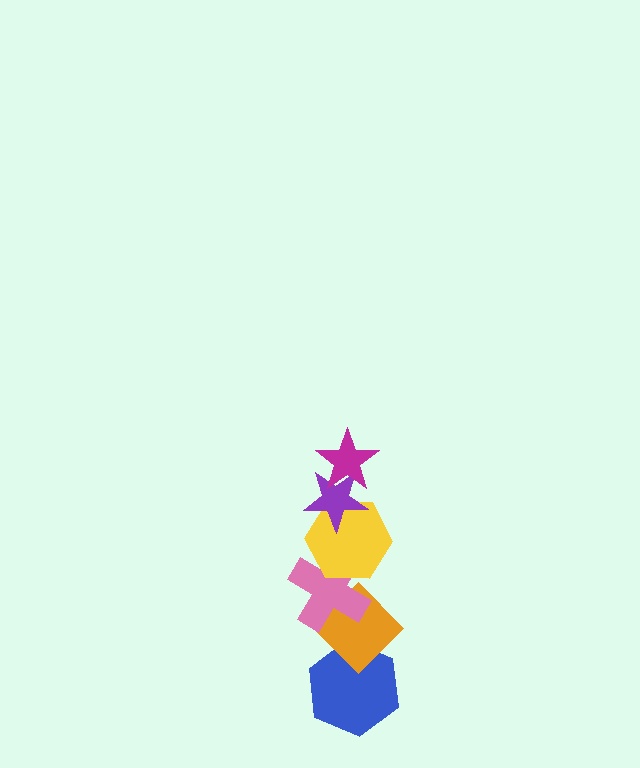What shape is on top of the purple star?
The magenta star is on top of the purple star.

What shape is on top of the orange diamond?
The pink cross is on top of the orange diamond.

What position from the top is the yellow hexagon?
The yellow hexagon is 3rd from the top.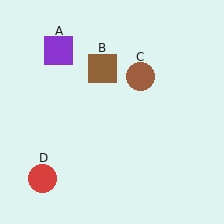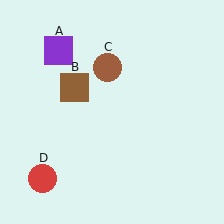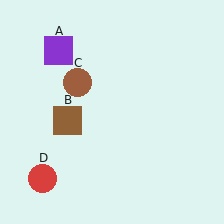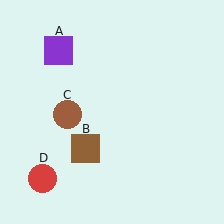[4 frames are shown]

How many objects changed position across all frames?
2 objects changed position: brown square (object B), brown circle (object C).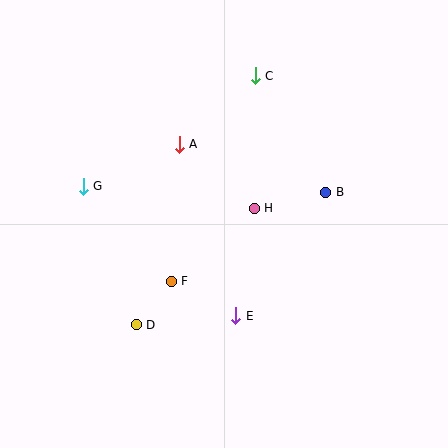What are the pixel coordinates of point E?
Point E is at (236, 316).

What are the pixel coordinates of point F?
Point F is at (171, 281).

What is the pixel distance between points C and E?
The distance between C and E is 241 pixels.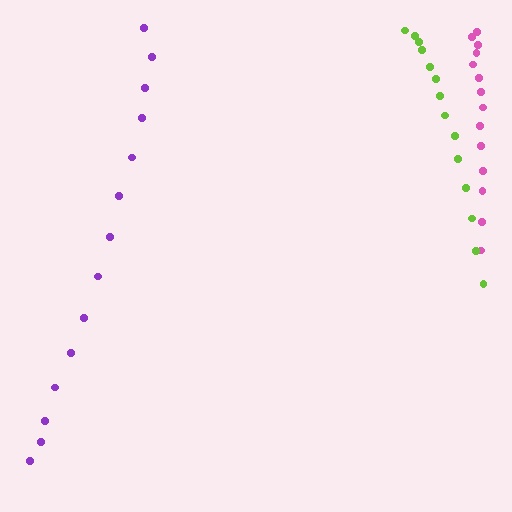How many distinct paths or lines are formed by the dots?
There are 3 distinct paths.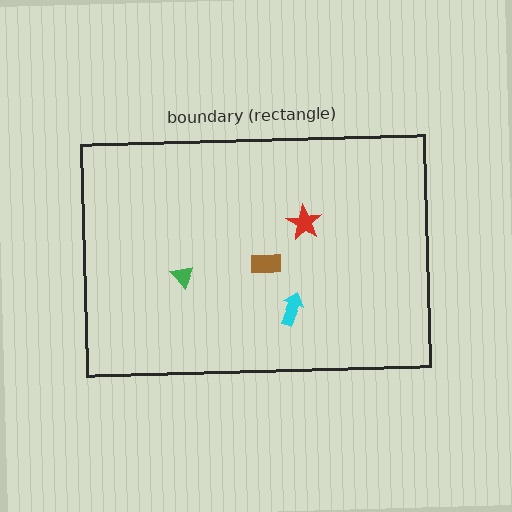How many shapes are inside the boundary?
4 inside, 0 outside.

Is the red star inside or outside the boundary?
Inside.